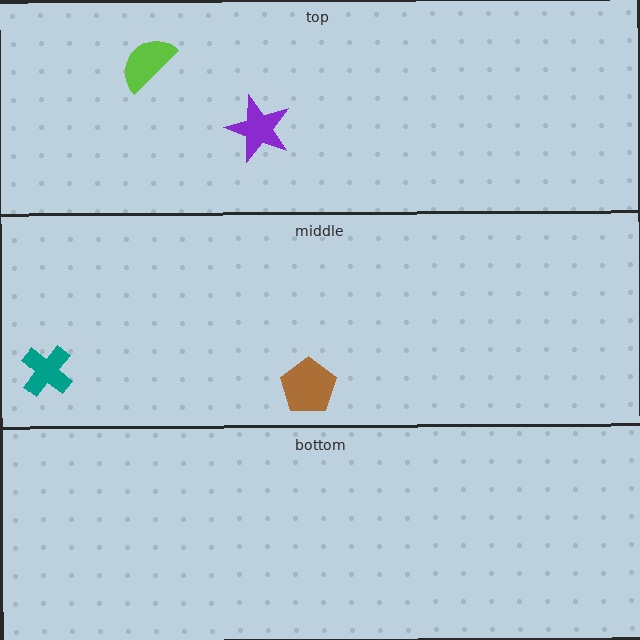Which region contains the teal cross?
The middle region.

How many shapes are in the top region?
2.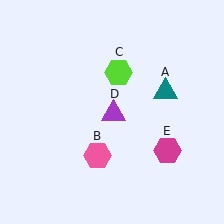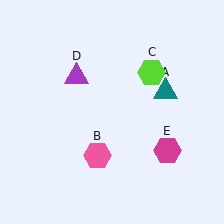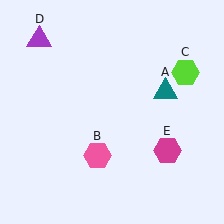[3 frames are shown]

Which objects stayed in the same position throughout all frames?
Teal triangle (object A) and pink hexagon (object B) and magenta hexagon (object E) remained stationary.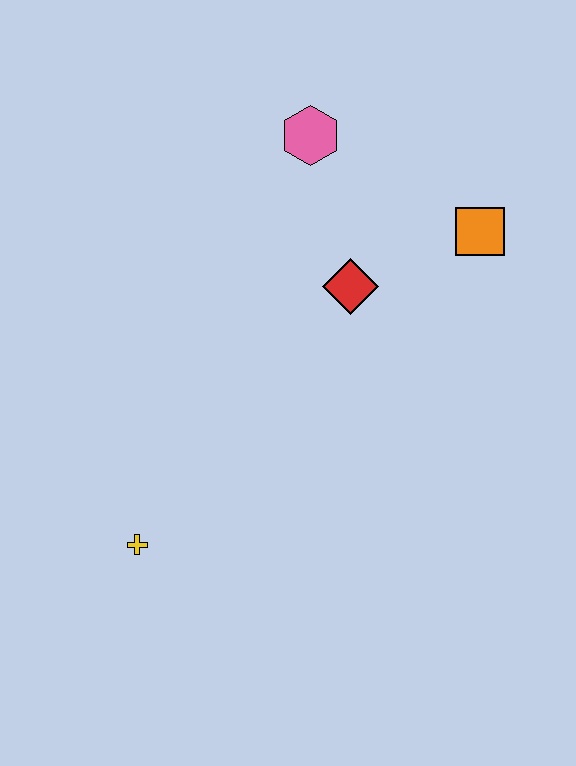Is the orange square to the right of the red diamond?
Yes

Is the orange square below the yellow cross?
No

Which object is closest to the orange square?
The red diamond is closest to the orange square.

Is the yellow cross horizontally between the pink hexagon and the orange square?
No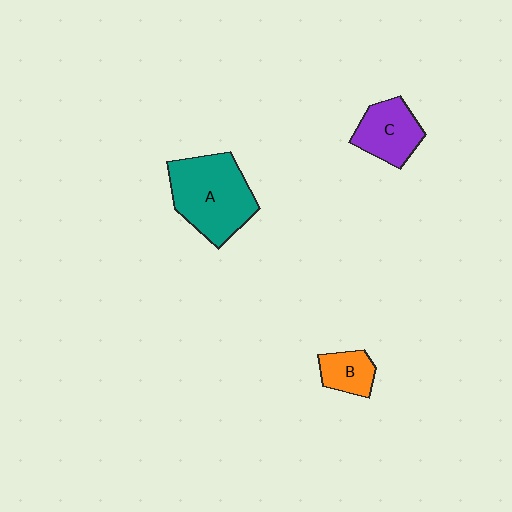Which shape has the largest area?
Shape A (teal).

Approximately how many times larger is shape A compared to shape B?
Approximately 2.7 times.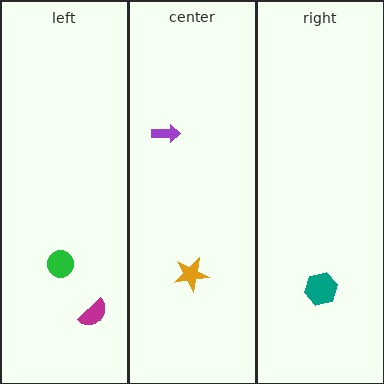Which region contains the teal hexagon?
The right region.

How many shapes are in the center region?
2.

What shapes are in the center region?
The orange star, the purple arrow.